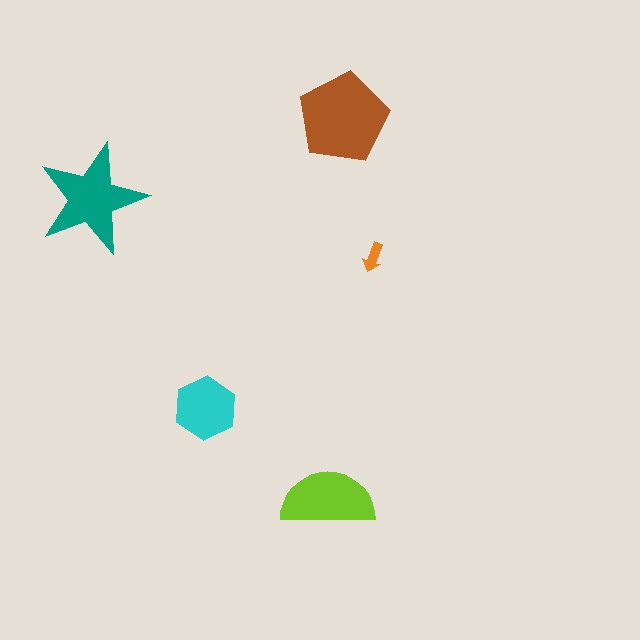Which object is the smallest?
The orange arrow.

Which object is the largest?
The brown pentagon.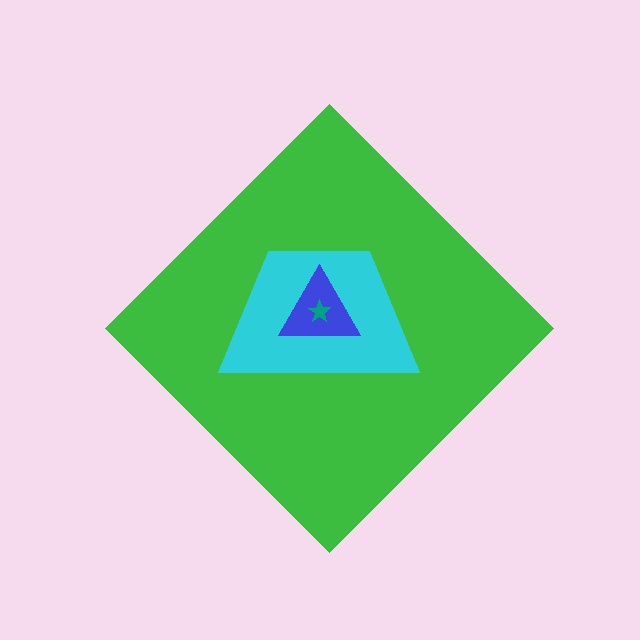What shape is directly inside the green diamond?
The cyan trapezoid.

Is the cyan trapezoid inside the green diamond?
Yes.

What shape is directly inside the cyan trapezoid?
The blue triangle.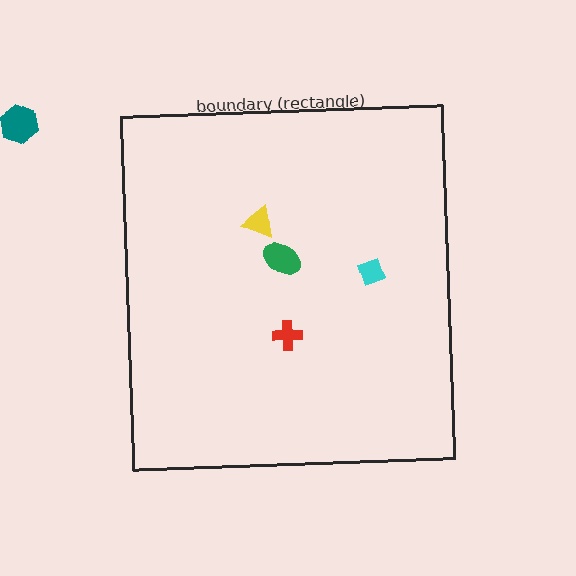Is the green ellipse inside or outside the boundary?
Inside.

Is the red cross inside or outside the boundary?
Inside.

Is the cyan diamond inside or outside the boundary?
Inside.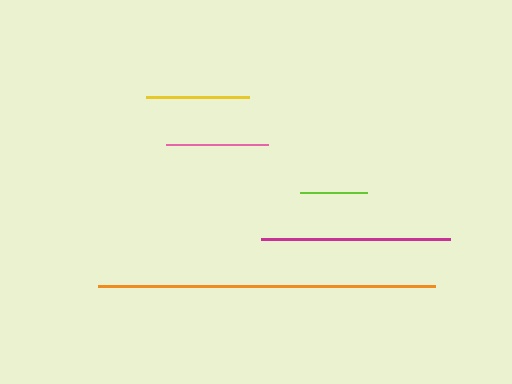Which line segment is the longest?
The orange line is the longest at approximately 337 pixels.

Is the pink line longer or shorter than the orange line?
The orange line is longer than the pink line.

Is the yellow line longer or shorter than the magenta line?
The magenta line is longer than the yellow line.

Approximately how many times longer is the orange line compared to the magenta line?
The orange line is approximately 1.8 times the length of the magenta line.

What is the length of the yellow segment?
The yellow segment is approximately 102 pixels long.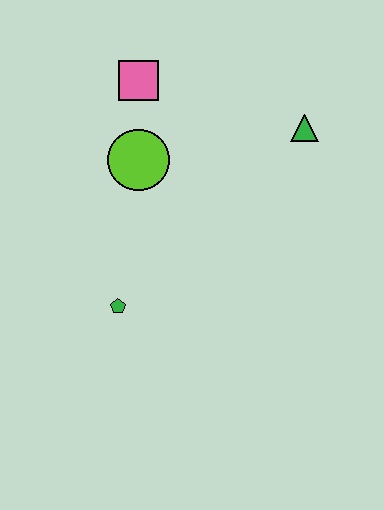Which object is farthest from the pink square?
The green pentagon is farthest from the pink square.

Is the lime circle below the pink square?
Yes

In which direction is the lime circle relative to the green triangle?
The lime circle is to the left of the green triangle.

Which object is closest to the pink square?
The lime circle is closest to the pink square.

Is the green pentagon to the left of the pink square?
Yes